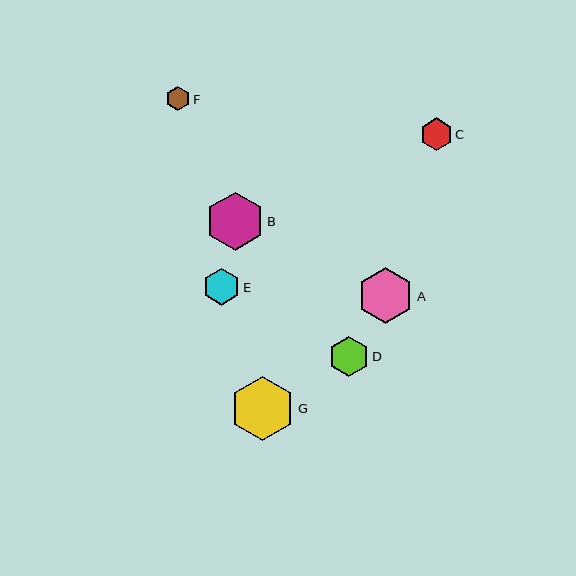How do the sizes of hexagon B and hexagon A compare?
Hexagon B and hexagon A are approximately the same size.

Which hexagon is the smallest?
Hexagon F is the smallest with a size of approximately 24 pixels.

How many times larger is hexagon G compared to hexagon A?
Hexagon G is approximately 1.1 times the size of hexagon A.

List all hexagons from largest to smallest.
From largest to smallest: G, B, A, D, E, C, F.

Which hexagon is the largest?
Hexagon G is the largest with a size of approximately 64 pixels.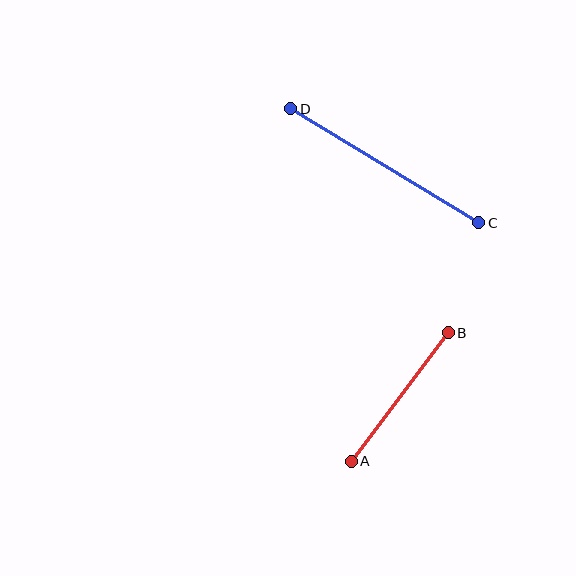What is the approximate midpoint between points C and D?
The midpoint is at approximately (385, 166) pixels.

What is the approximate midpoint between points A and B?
The midpoint is at approximately (400, 397) pixels.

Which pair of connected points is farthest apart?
Points C and D are farthest apart.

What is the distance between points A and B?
The distance is approximately 161 pixels.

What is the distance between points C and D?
The distance is approximately 220 pixels.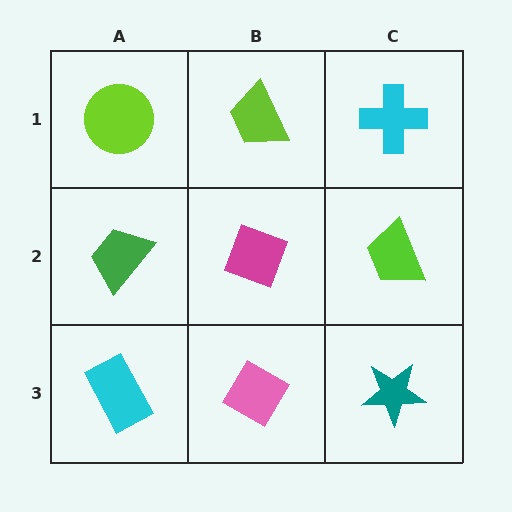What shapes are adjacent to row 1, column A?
A green trapezoid (row 2, column A), a lime trapezoid (row 1, column B).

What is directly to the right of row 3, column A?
A pink diamond.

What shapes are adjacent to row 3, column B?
A magenta diamond (row 2, column B), a cyan rectangle (row 3, column A), a teal star (row 3, column C).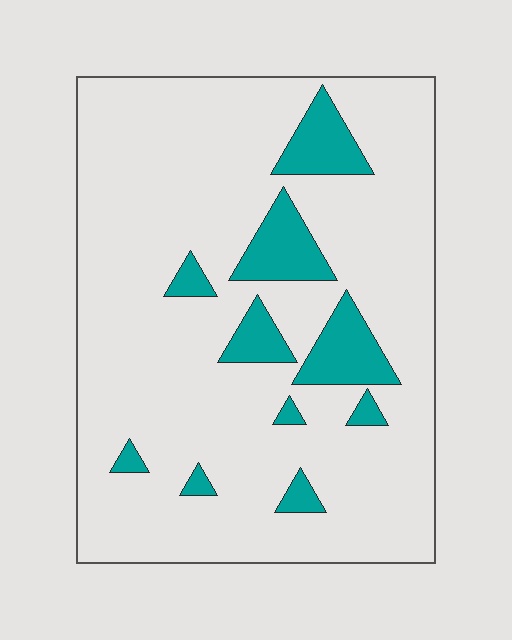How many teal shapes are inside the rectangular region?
10.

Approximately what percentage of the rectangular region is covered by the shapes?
Approximately 15%.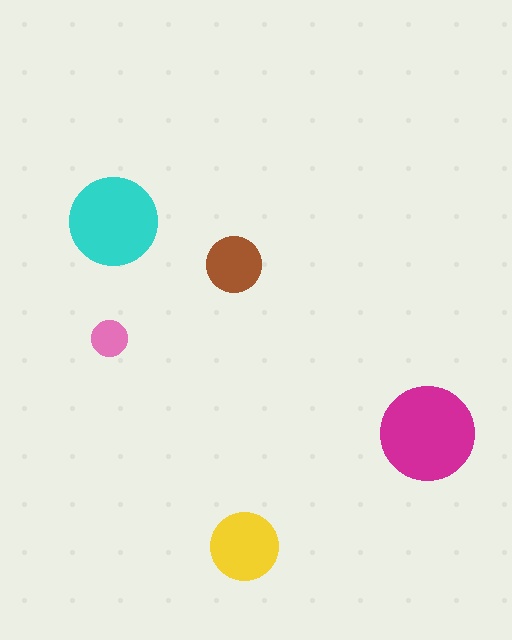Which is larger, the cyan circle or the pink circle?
The cyan one.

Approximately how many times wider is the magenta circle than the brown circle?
About 1.5 times wider.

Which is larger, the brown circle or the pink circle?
The brown one.